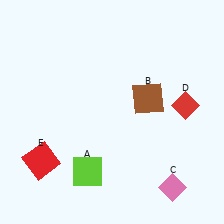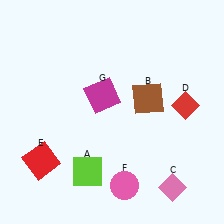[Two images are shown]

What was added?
A pink circle (F), a magenta square (G) were added in Image 2.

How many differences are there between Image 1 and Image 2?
There are 2 differences between the two images.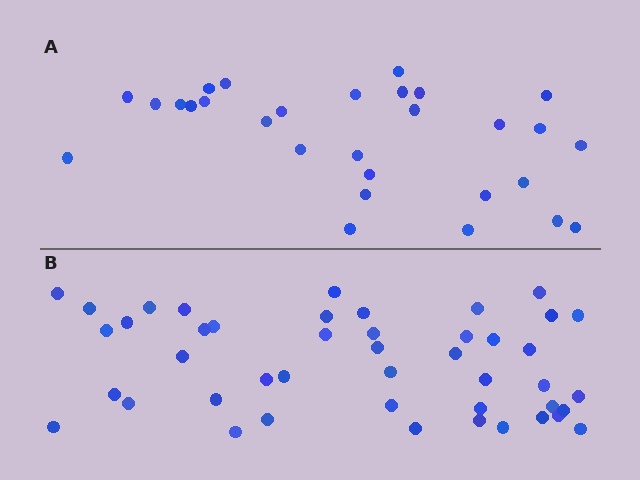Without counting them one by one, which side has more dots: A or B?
Region B (the bottom region) has more dots.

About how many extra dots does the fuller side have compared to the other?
Region B has approximately 15 more dots than region A.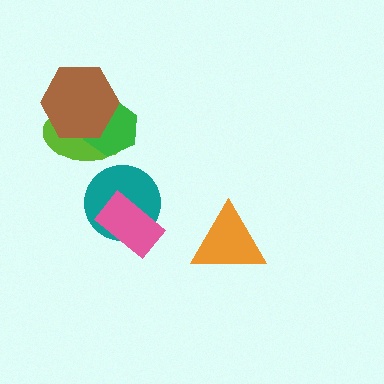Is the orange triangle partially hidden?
No, no other shape covers it.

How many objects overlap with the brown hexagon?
2 objects overlap with the brown hexagon.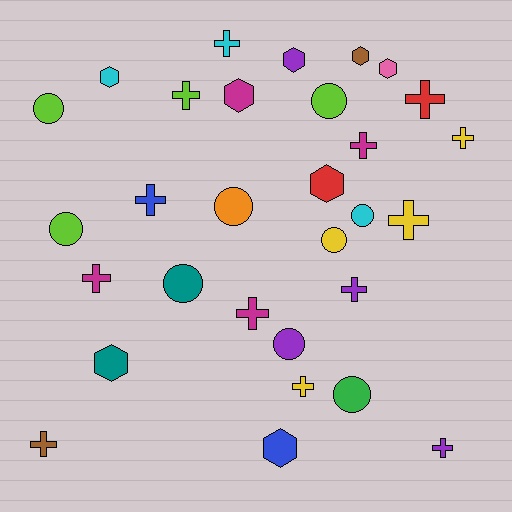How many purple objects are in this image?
There are 4 purple objects.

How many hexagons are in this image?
There are 8 hexagons.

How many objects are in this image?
There are 30 objects.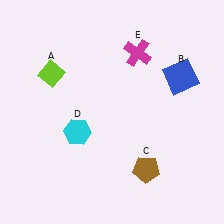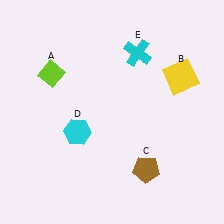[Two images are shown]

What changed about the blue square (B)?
In Image 1, B is blue. In Image 2, it changed to yellow.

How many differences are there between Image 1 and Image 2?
There are 2 differences between the two images.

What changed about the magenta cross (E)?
In Image 1, E is magenta. In Image 2, it changed to cyan.